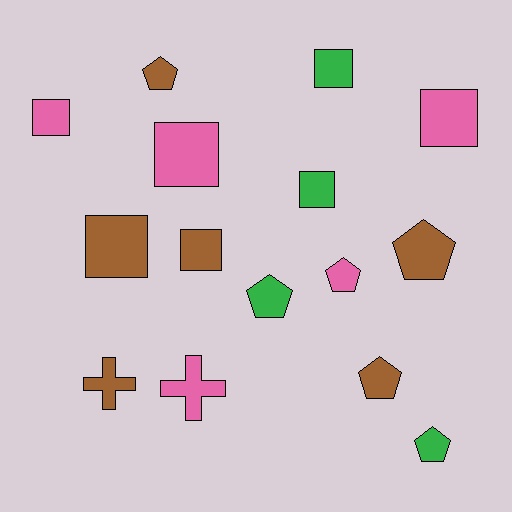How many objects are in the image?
There are 15 objects.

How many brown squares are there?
There are 2 brown squares.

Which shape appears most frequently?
Square, with 7 objects.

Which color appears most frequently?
Brown, with 6 objects.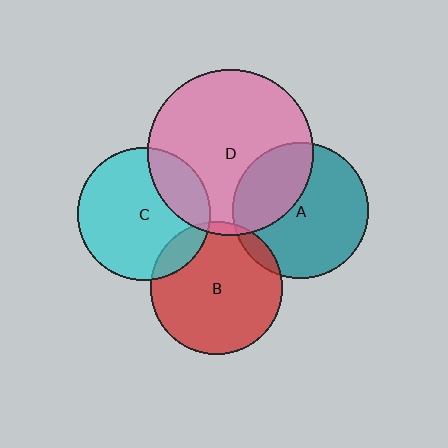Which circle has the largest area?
Circle D (pink).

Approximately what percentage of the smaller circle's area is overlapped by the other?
Approximately 5%.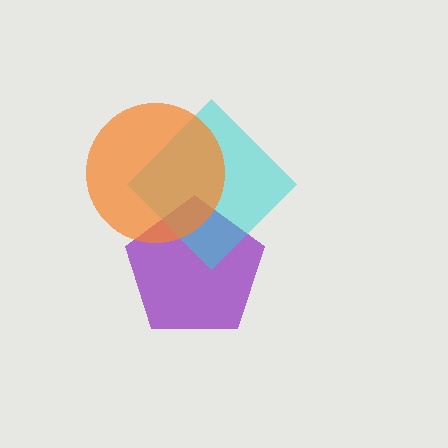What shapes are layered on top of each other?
The layered shapes are: a purple pentagon, a cyan diamond, an orange circle.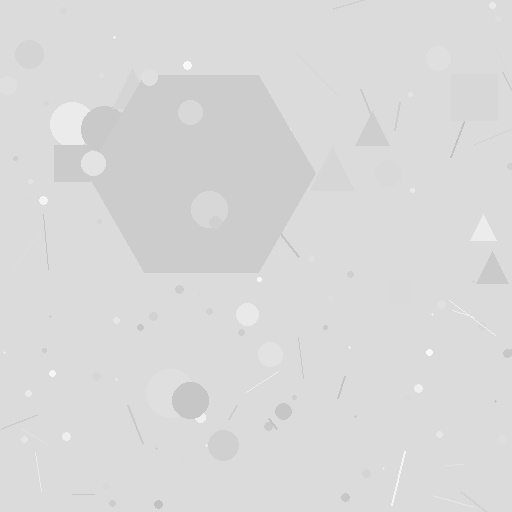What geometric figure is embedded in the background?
A hexagon is embedded in the background.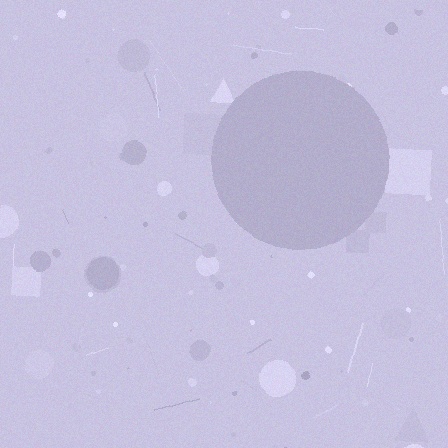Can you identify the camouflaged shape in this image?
The camouflaged shape is a circle.